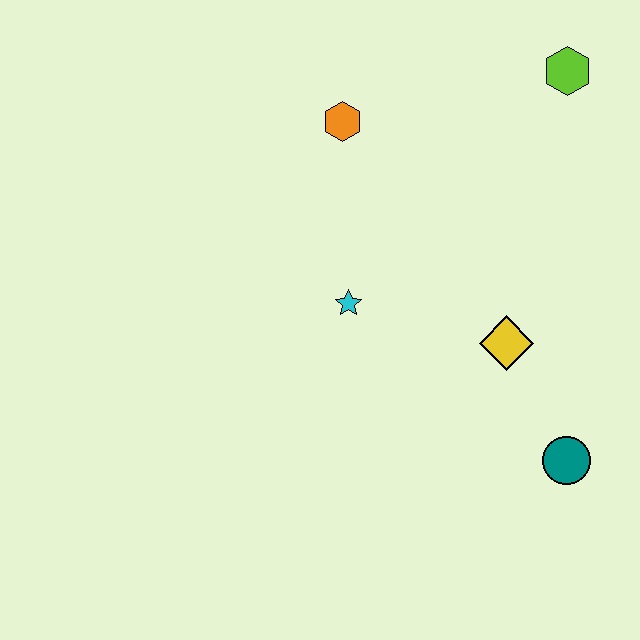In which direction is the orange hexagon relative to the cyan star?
The orange hexagon is above the cyan star.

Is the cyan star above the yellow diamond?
Yes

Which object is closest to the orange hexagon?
The cyan star is closest to the orange hexagon.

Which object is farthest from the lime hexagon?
The teal circle is farthest from the lime hexagon.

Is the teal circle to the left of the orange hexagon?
No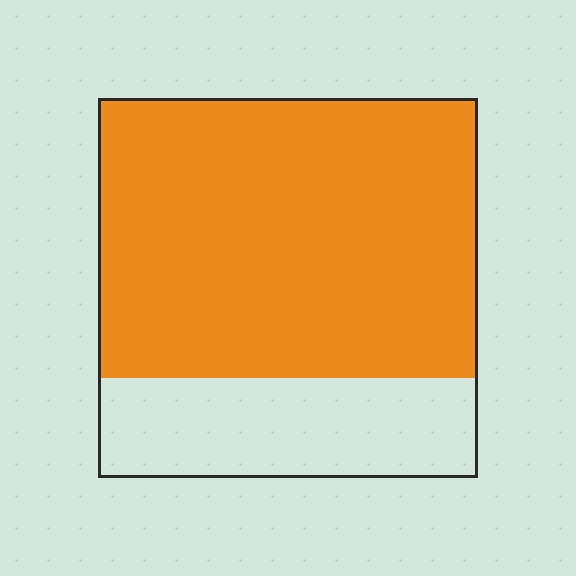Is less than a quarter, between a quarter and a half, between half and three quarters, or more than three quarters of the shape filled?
Between half and three quarters.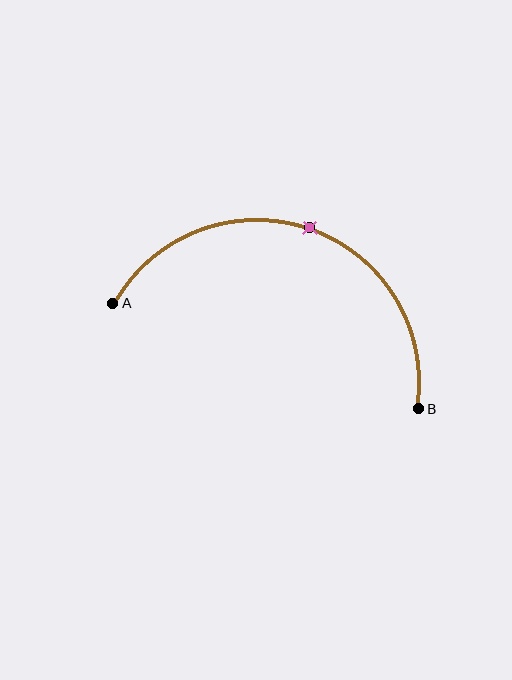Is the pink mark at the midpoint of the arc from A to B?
Yes. The pink mark lies on the arc at equal arc-length from both A and B — it is the arc midpoint.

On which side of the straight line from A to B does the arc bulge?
The arc bulges above the straight line connecting A and B.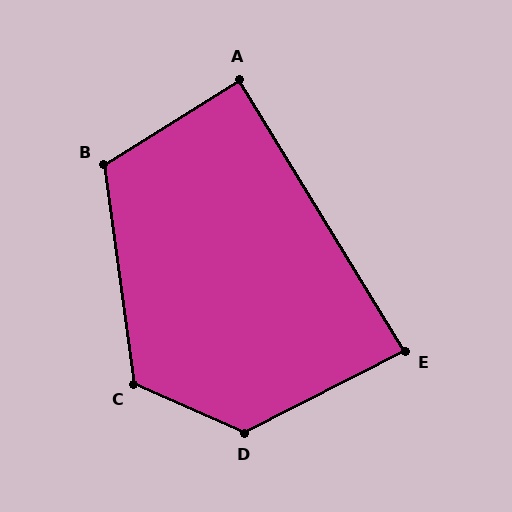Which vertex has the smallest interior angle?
E, at approximately 85 degrees.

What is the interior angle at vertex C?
Approximately 121 degrees (obtuse).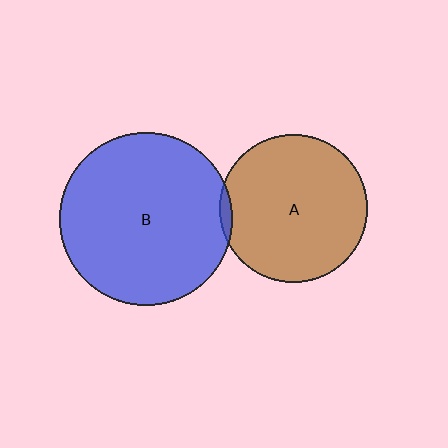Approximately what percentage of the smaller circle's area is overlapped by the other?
Approximately 5%.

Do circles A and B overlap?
Yes.